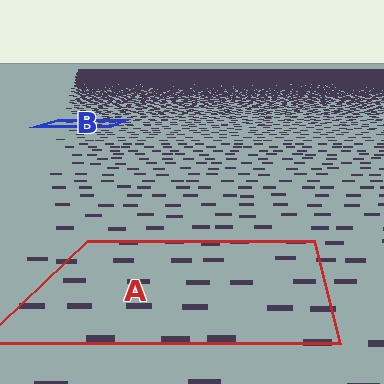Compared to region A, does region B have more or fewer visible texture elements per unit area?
Region B has more texture elements per unit area — they are packed more densely because it is farther away.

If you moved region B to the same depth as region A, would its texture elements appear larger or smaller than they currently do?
They would appear larger. At a closer depth, the same texture elements are projected at a bigger on-screen size.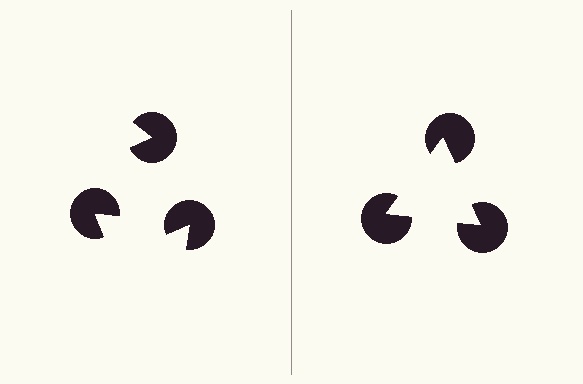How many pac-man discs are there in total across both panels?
6 — 3 on each side.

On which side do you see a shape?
An illusory triangle appears on the right side. On the left side the wedge cuts are rotated, so no coherent shape forms.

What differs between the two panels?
The pac-man discs are positioned identically on both sides; only the wedge orientations differ. On the right they align to a triangle; on the left they are misaligned.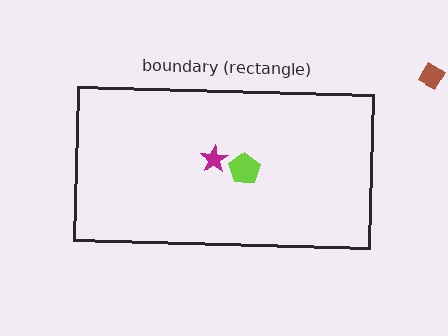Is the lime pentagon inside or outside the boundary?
Inside.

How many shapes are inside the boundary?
2 inside, 1 outside.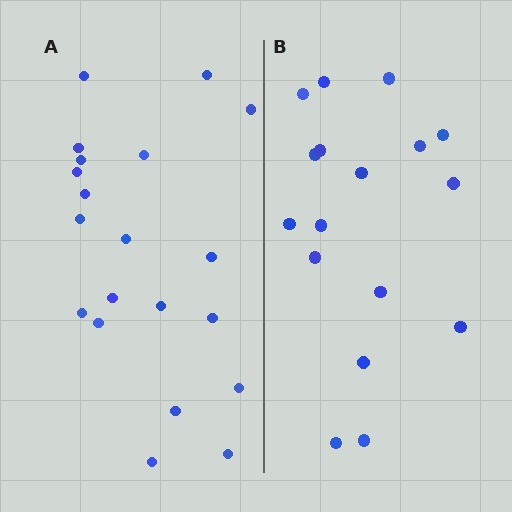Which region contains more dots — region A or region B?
Region A (the left region) has more dots.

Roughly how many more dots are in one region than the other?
Region A has just a few more — roughly 2 or 3 more dots than region B.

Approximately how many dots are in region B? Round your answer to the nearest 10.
About 20 dots. (The exact count is 17, which rounds to 20.)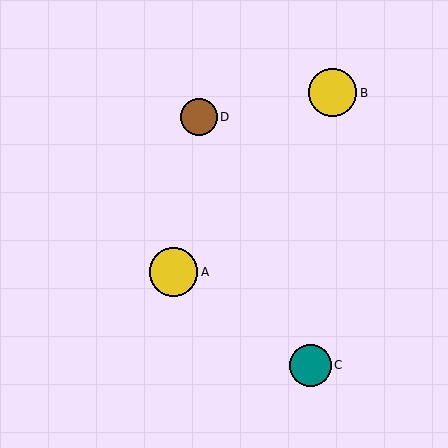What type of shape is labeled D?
Shape D is a brown circle.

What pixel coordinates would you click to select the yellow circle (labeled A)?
Click at (173, 272) to select the yellow circle A.